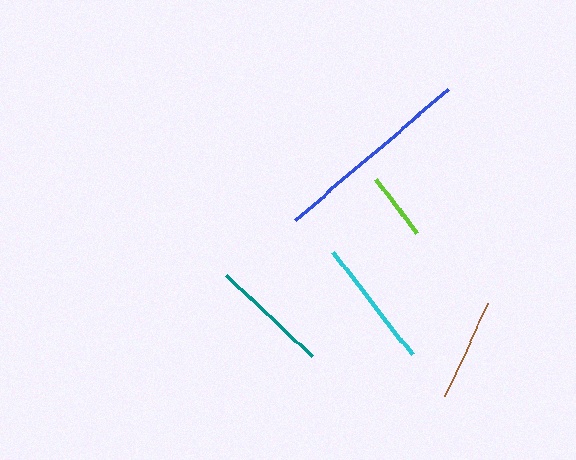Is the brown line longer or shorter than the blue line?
The blue line is longer than the brown line.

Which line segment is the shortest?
The lime line is the shortest at approximately 67 pixels.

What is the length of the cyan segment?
The cyan segment is approximately 129 pixels long.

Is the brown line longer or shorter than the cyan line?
The cyan line is longer than the brown line.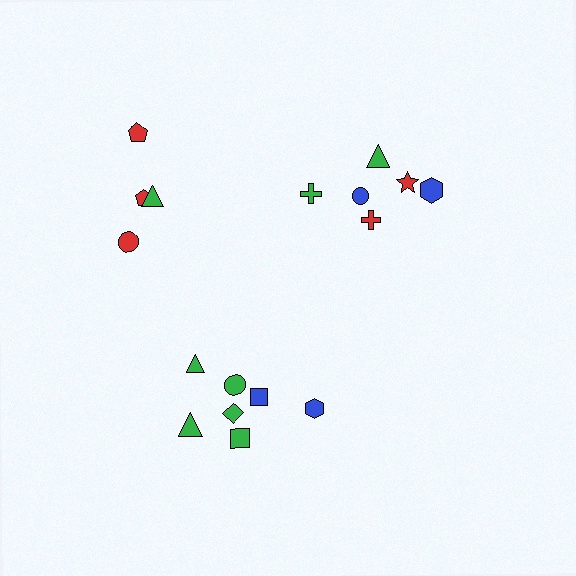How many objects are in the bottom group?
There are 7 objects.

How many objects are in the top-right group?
There are 6 objects.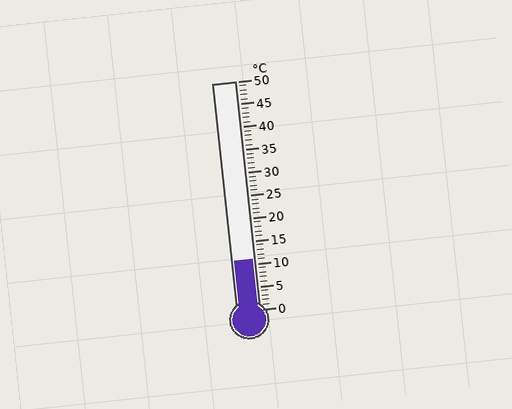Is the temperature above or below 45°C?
The temperature is below 45°C.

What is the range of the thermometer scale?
The thermometer scale ranges from 0°C to 50°C.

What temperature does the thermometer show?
The thermometer shows approximately 11°C.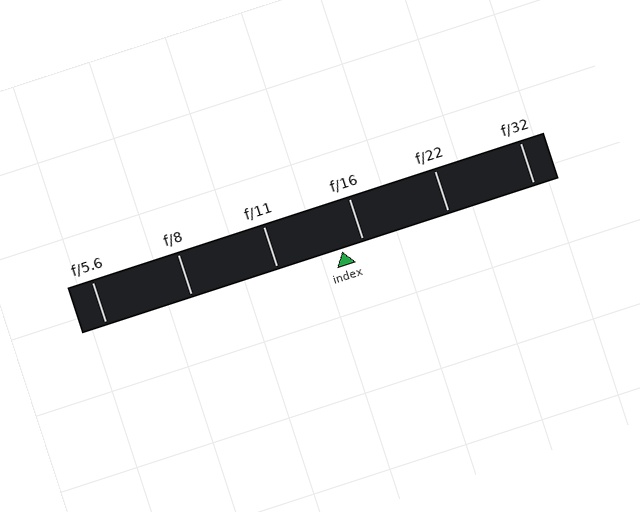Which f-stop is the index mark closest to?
The index mark is closest to f/16.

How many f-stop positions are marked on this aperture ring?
There are 6 f-stop positions marked.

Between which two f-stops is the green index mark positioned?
The index mark is between f/11 and f/16.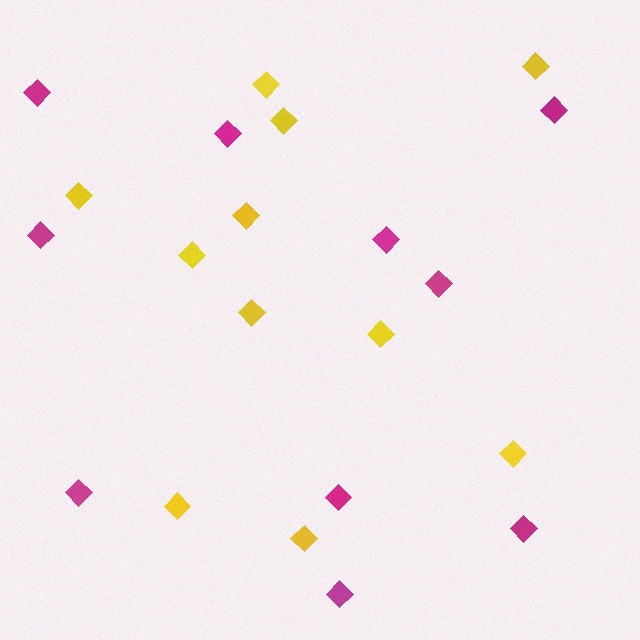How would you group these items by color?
There are 2 groups: one group of yellow diamonds (11) and one group of magenta diamonds (10).